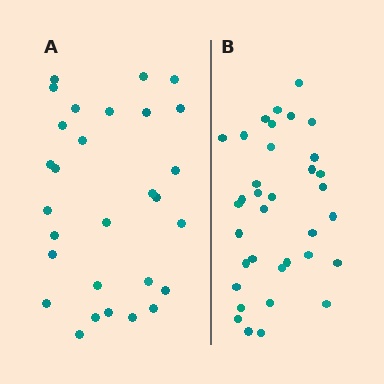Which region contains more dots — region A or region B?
Region B (the right region) has more dots.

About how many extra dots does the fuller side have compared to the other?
Region B has about 6 more dots than region A.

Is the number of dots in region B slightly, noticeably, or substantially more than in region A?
Region B has only slightly more — the two regions are fairly close. The ratio is roughly 1.2 to 1.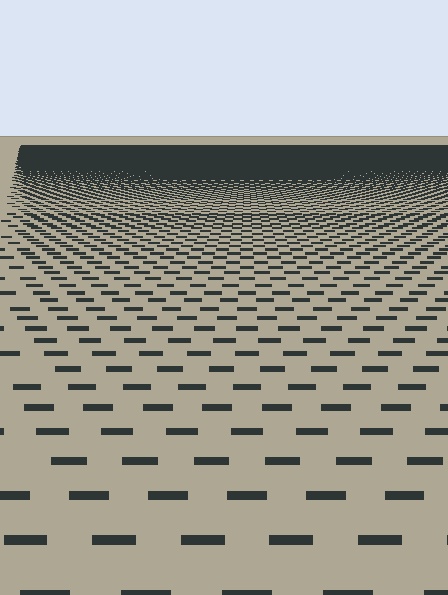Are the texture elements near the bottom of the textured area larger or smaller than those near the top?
Larger. Near the bottom, elements are closer to the viewer and appear at a bigger on-screen size.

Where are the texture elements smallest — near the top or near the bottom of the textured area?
Near the top.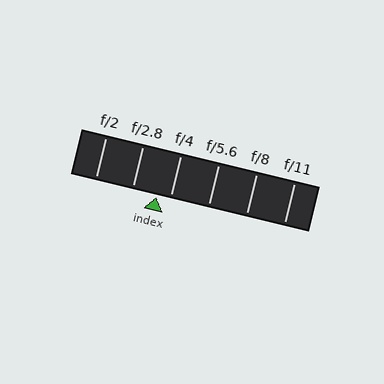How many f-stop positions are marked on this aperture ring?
There are 6 f-stop positions marked.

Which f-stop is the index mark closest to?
The index mark is closest to f/4.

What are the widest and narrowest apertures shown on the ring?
The widest aperture shown is f/2 and the narrowest is f/11.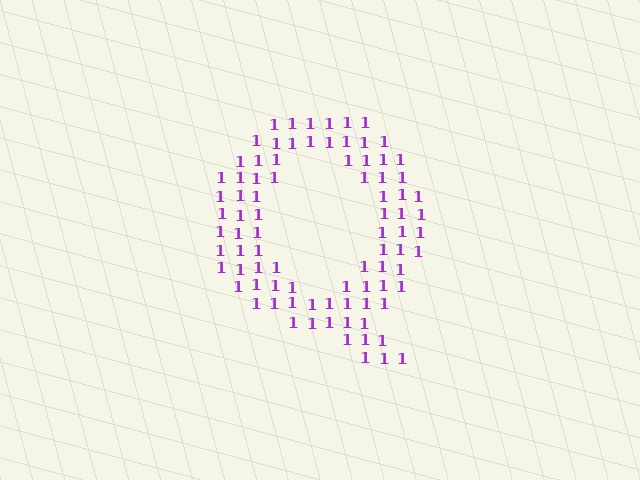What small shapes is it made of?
It is made of small digit 1's.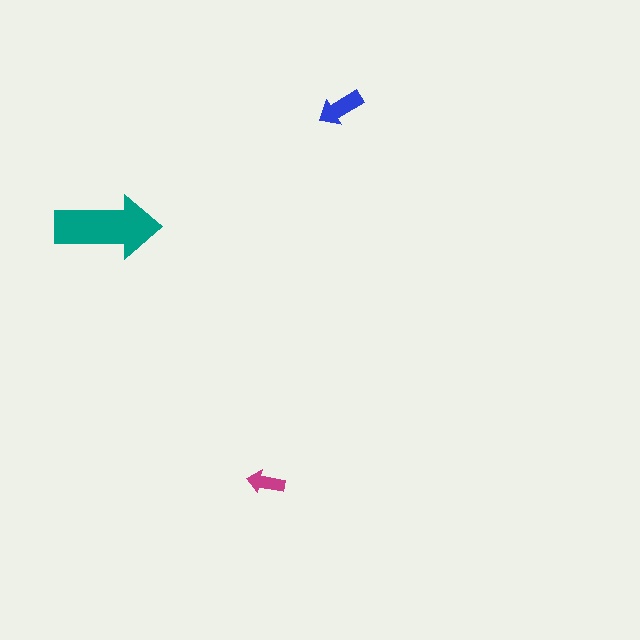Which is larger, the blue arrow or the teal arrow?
The teal one.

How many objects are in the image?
There are 3 objects in the image.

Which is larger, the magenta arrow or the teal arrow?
The teal one.